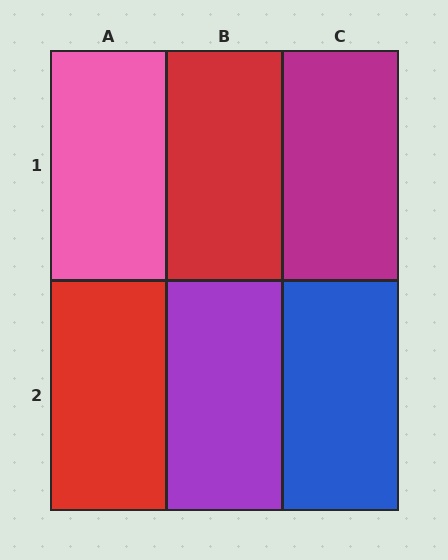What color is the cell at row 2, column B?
Purple.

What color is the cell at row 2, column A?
Red.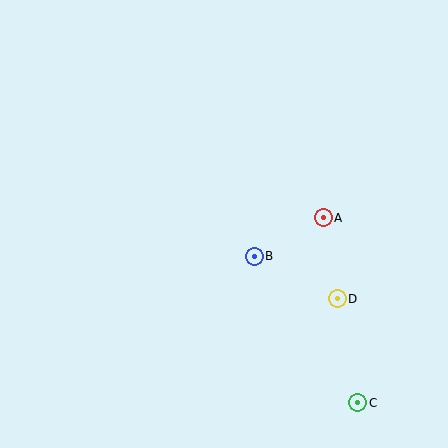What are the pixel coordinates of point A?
Point A is at (323, 218).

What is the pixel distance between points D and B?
The distance between D and B is 94 pixels.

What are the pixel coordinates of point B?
Point B is at (254, 256).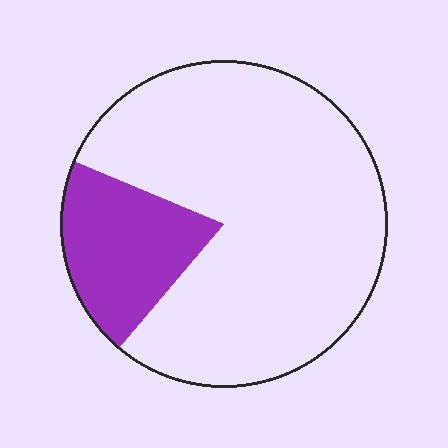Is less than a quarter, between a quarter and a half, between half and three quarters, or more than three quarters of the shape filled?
Less than a quarter.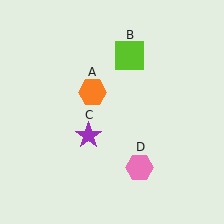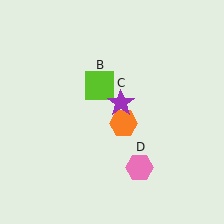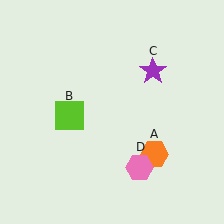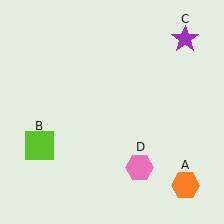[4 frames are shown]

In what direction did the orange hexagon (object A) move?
The orange hexagon (object A) moved down and to the right.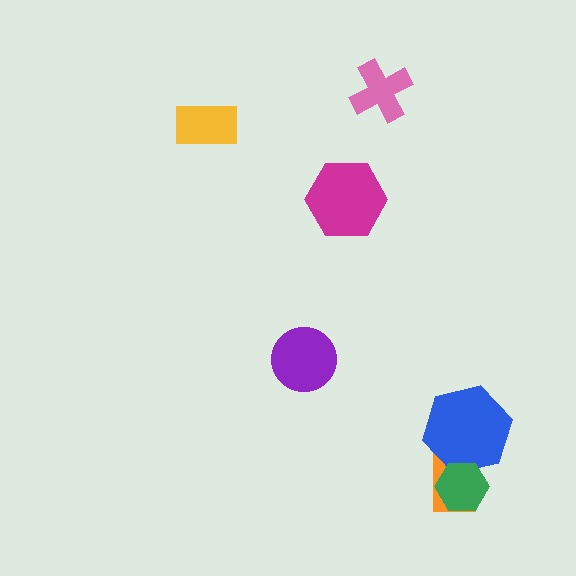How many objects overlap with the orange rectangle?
2 objects overlap with the orange rectangle.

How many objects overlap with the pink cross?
0 objects overlap with the pink cross.